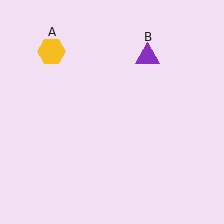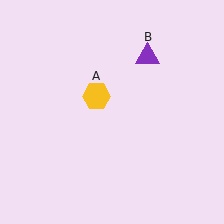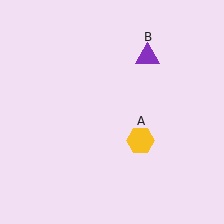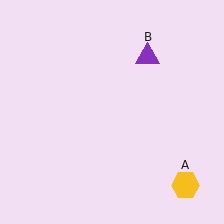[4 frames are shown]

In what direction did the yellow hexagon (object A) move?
The yellow hexagon (object A) moved down and to the right.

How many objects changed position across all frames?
1 object changed position: yellow hexagon (object A).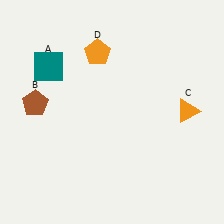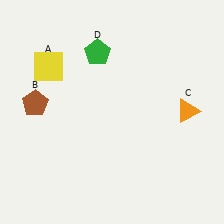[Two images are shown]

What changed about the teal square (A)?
In Image 1, A is teal. In Image 2, it changed to yellow.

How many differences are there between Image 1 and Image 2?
There are 2 differences between the two images.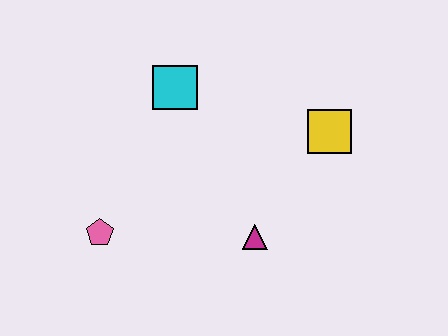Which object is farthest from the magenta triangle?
The cyan square is farthest from the magenta triangle.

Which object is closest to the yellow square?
The magenta triangle is closest to the yellow square.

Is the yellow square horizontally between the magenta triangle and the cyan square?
No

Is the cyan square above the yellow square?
Yes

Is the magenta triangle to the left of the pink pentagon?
No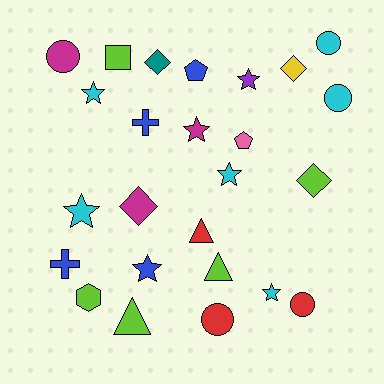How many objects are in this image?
There are 25 objects.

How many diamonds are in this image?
There are 4 diamonds.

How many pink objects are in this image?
There is 1 pink object.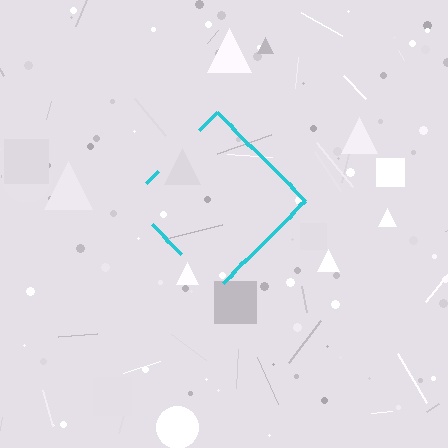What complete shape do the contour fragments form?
The contour fragments form a diamond.